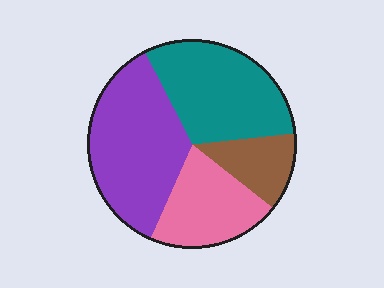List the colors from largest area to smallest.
From largest to smallest: purple, teal, pink, brown.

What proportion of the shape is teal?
Teal takes up about one third (1/3) of the shape.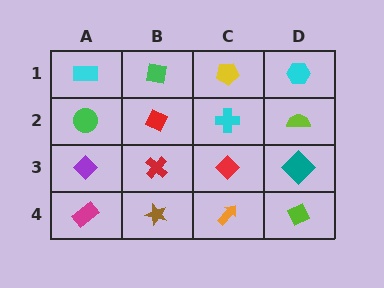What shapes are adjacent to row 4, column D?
A teal diamond (row 3, column D), an orange arrow (row 4, column C).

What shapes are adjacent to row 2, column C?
A yellow pentagon (row 1, column C), a red diamond (row 3, column C), a red diamond (row 2, column B), a lime semicircle (row 2, column D).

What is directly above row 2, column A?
A cyan rectangle.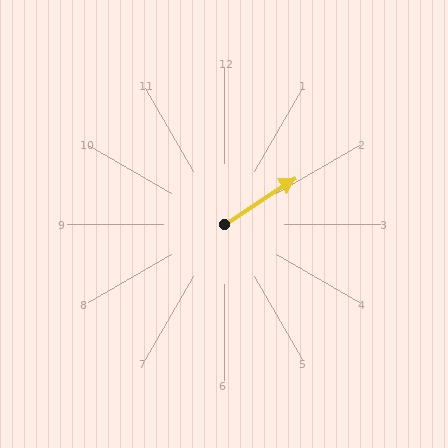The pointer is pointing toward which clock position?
Roughly 2 o'clock.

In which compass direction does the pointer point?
Northeast.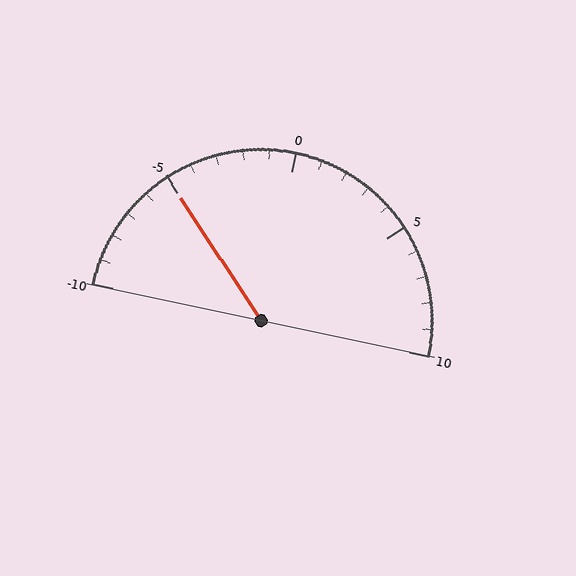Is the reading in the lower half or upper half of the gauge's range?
The reading is in the lower half of the range (-10 to 10).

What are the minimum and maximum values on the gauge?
The gauge ranges from -10 to 10.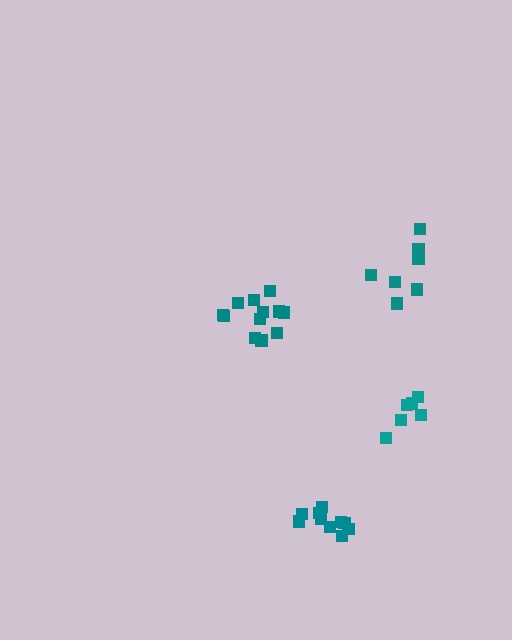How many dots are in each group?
Group 1: 7 dots, Group 2: 10 dots, Group 3: 12 dots, Group 4: 6 dots (35 total).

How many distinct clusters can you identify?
There are 4 distinct clusters.